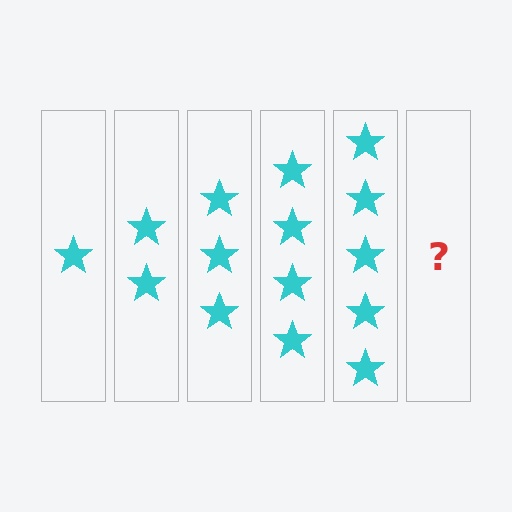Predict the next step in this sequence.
The next step is 6 stars.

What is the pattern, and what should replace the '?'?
The pattern is that each step adds one more star. The '?' should be 6 stars.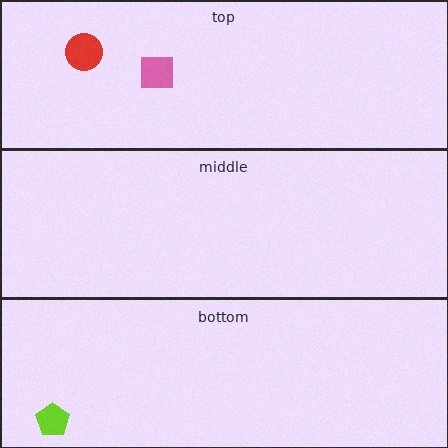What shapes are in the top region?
The red circle, the pink square.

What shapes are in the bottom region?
The lime pentagon.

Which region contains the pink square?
The top region.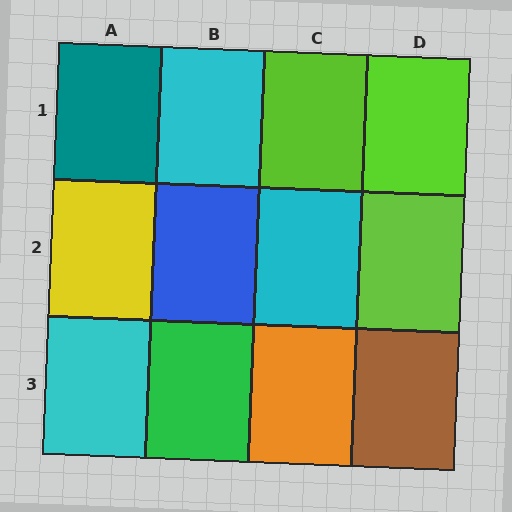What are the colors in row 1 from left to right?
Teal, cyan, lime, lime.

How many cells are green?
1 cell is green.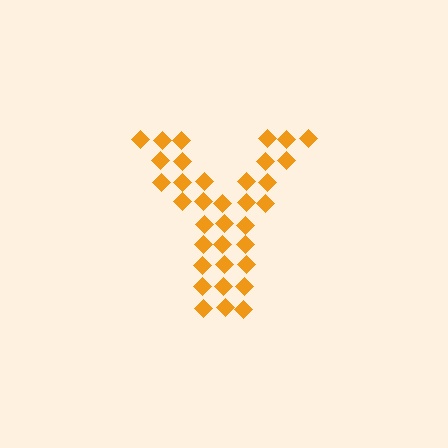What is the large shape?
The large shape is the letter Y.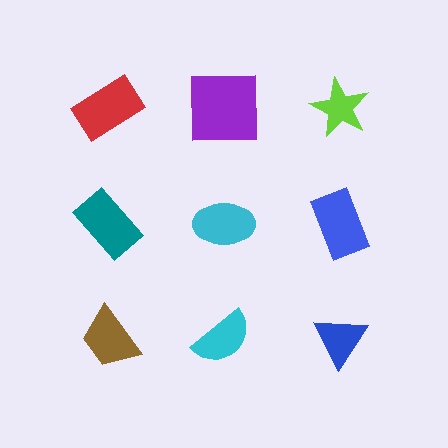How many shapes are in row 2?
3 shapes.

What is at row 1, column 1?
A red rectangle.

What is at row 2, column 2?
A cyan ellipse.